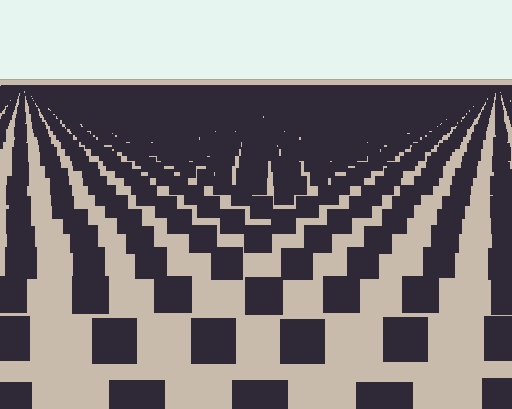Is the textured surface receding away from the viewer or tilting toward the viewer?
The surface is receding away from the viewer. Texture elements get smaller and denser toward the top.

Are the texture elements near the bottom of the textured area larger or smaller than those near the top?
Larger. Near the bottom, elements are closer to the viewer and appear at a bigger on-screen size.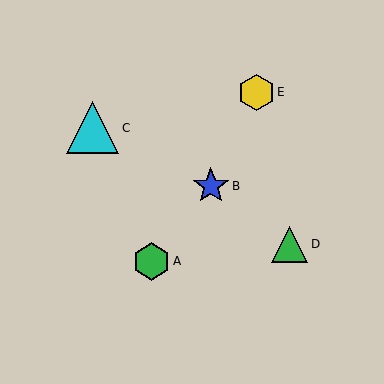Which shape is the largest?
The cyan triangle (labeled C) is the largest.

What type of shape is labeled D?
Shape D is a green triangle.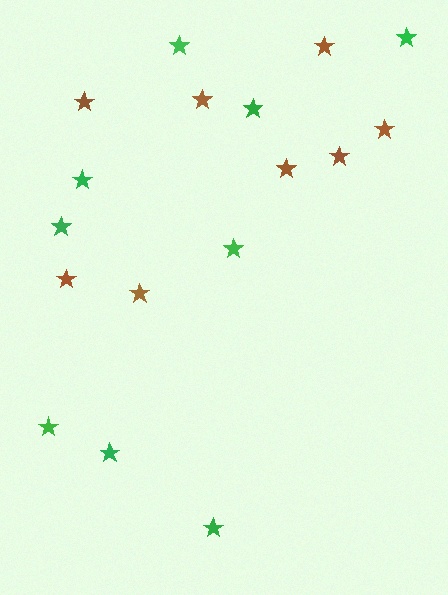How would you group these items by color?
There are 2 groups: one group of brown stars (8) and one group of green stars (9).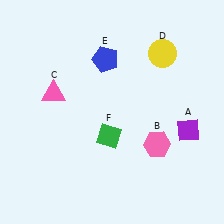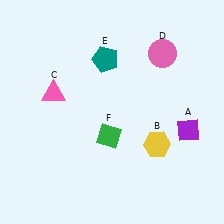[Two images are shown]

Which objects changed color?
B changed from pink to yellow. D changed from yellow to pink. E changed from blue to teal.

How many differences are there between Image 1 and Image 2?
There are 3 differences between the two images.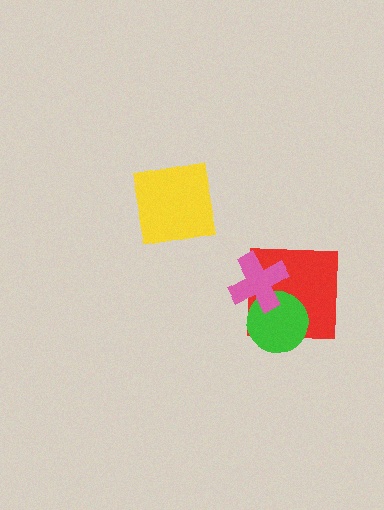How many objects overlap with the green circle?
2 objects overlap with the green circle.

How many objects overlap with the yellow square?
0 objects overlap with the yellow square.